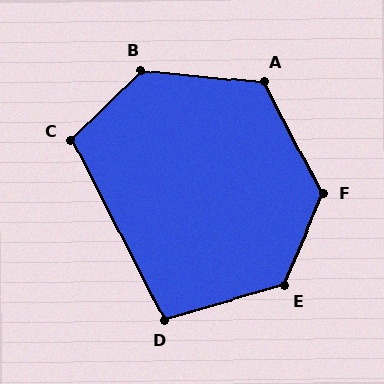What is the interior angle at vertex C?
Approximately 108 degrees (obtuse).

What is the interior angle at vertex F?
Approximately 129 degrees (obtuse).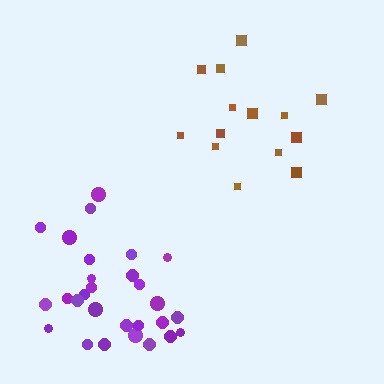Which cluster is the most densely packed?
Purple.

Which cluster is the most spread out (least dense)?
Brown.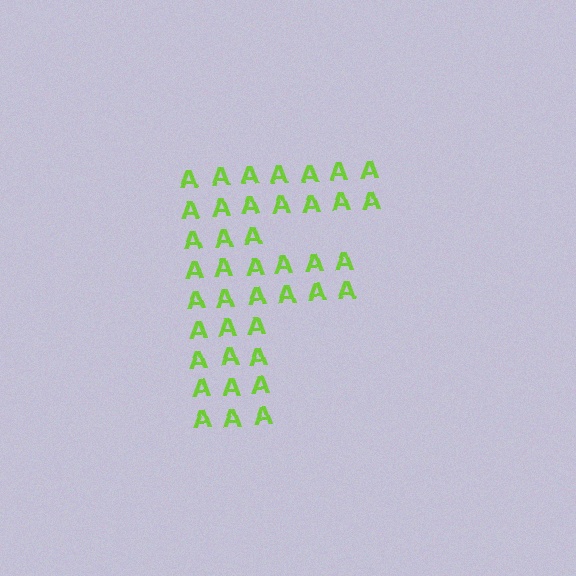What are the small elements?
The small elements are letter A's.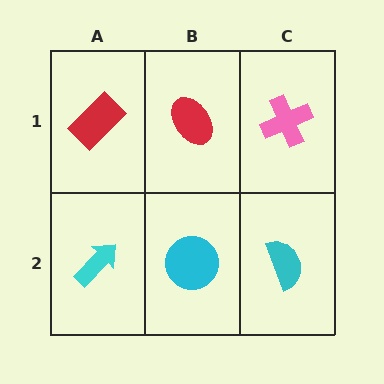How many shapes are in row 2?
3 shapes.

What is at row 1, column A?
A red rectangle.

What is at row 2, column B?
A cyan circle.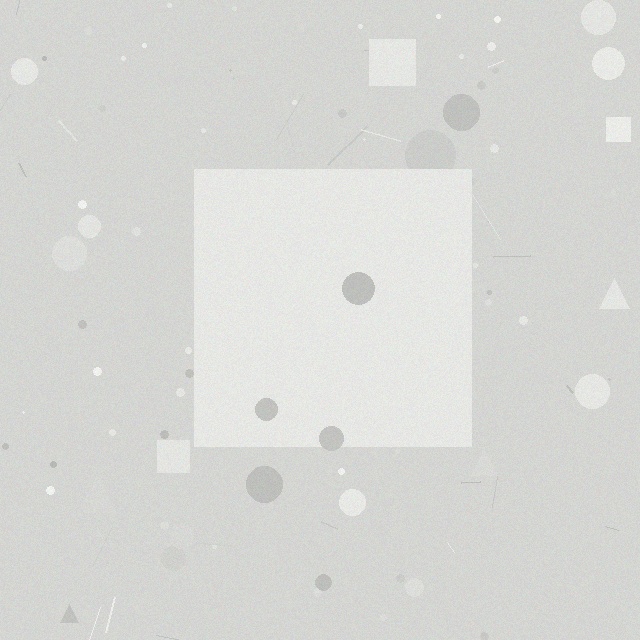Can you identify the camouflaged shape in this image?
The camouflaged shape is a square.